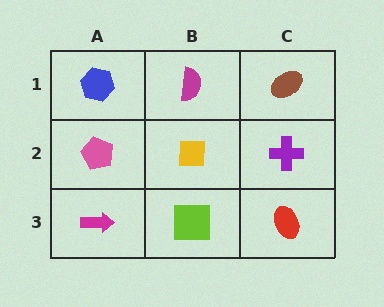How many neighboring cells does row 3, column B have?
3.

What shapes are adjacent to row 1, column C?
A purple cross (row 2, column C), a magenta semicircle (row 1, column B).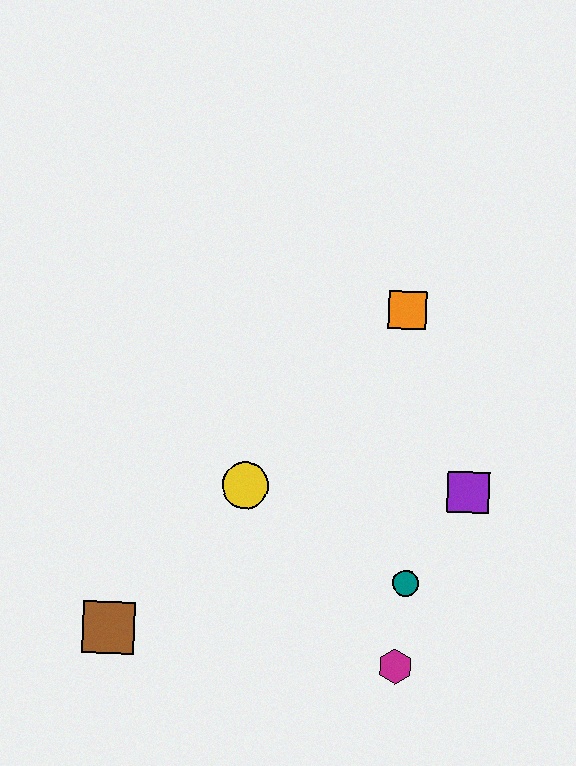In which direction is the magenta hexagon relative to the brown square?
The magenta hexagon is to the right of the brown square.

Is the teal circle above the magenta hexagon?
Yes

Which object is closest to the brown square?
The yellow circle is closest to the brown square.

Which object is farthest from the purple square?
The brown square is farthest from the purple square.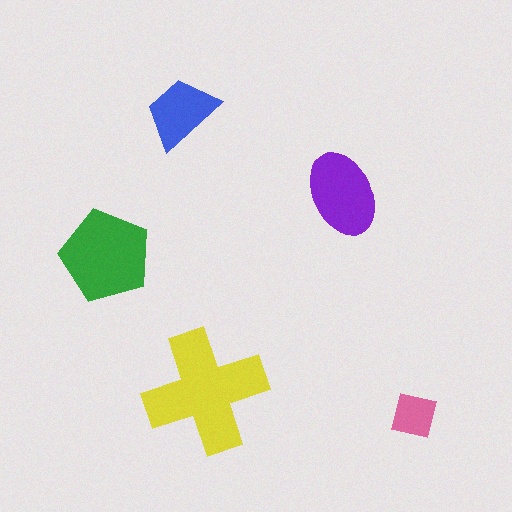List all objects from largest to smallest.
The yellow cross, the green pentagon, the purple ellipse, the blue trapezoid, the pink square.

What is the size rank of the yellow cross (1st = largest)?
1st.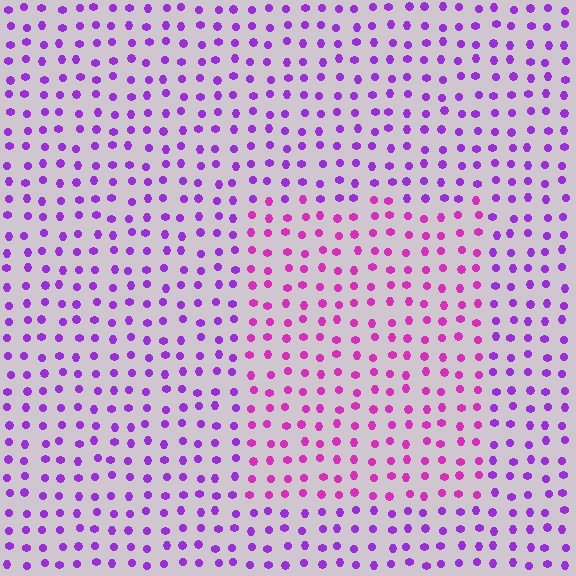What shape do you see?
I see a rectangle.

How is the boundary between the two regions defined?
The boundary is defined purely by a slight shift in hue (about 32 degrees). Spacing, size, and orientation are identical on both sides.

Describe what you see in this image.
The image is filled with small purple elements in a uniform arrangement. A rectangle-shaped region is visible where the elements are tinted to a slightly different hue, forming a subtle color boundary.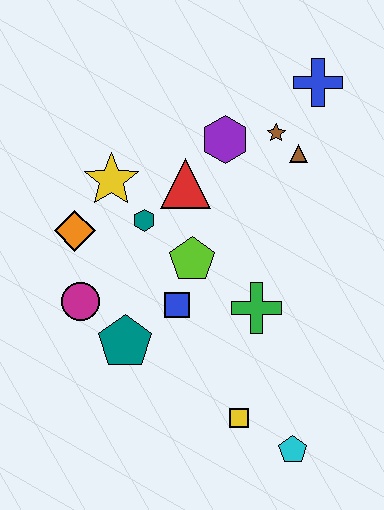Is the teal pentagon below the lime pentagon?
Yes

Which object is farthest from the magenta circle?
The blue cross is farthest from the magenta circle.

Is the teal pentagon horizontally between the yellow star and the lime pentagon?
Yes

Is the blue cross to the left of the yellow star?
No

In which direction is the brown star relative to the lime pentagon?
The brown star is above the lime pentagon.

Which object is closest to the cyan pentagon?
The yellow square is closest to the cyan pentagon.